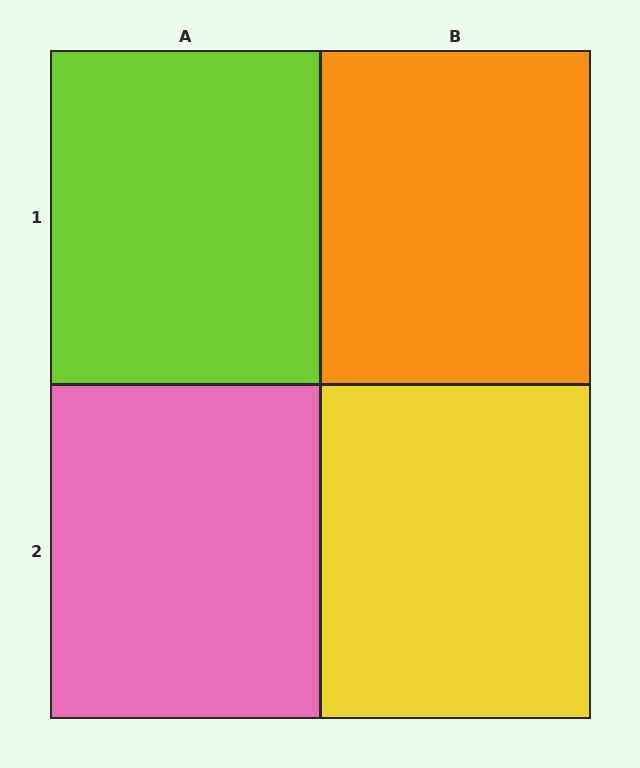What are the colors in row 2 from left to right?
Pink, yellow.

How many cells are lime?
1 cell is lime.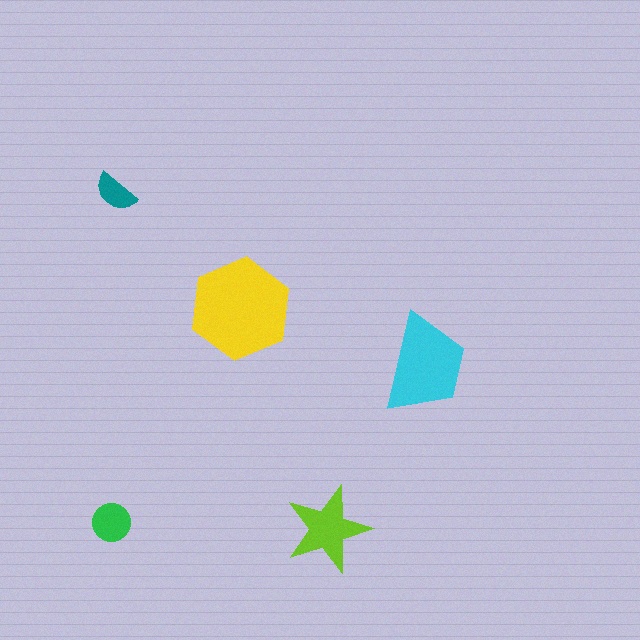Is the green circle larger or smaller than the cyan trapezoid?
Smaller.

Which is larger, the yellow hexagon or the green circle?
The yellow hexagon.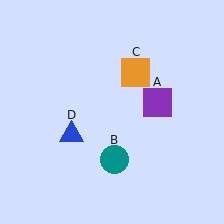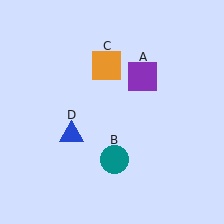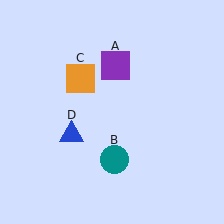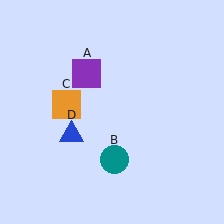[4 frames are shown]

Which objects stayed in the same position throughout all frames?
Teal circle (object B) and blue triangle (object D) remained stationary.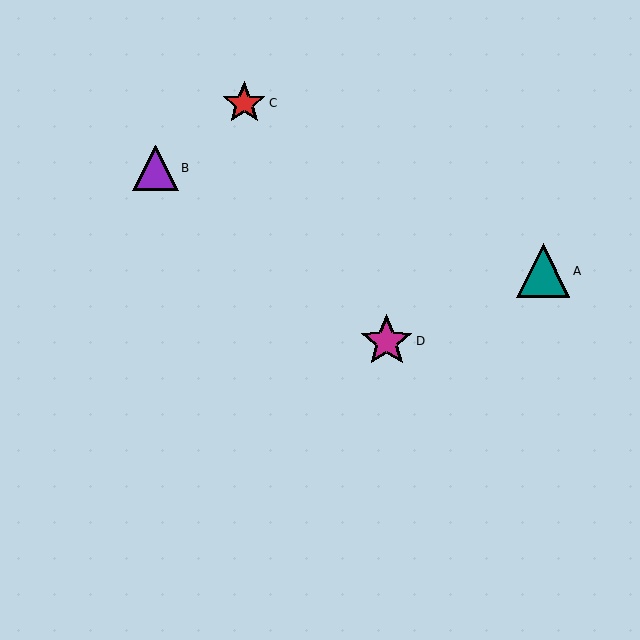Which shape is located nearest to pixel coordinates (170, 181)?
The purple triangle (labeled B) at (156, 168) is nearest to that location.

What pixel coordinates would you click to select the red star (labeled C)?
Click at (244, 103) to select the red star C.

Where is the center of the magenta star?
The center of the magenta star is at (387, 341).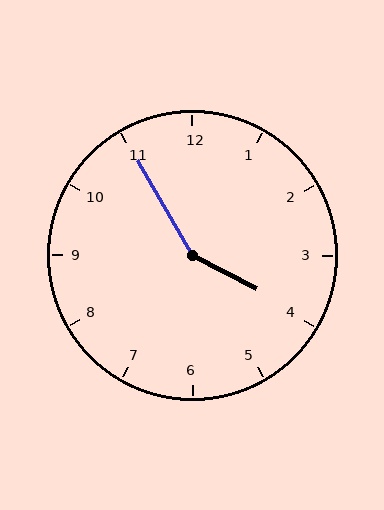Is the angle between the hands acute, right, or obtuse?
It is obtuse.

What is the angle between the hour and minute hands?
Approximately 148 degrees.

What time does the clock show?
3:55.